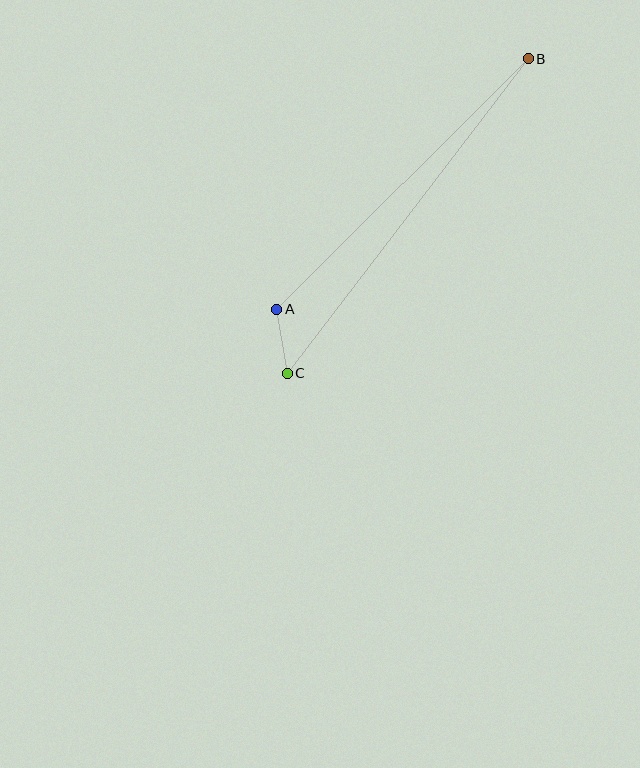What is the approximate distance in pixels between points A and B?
The distance between A and B is approximately 355 pixels.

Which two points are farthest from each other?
Points B and C are farthest from each other.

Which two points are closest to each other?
Points A and C are closest to each other.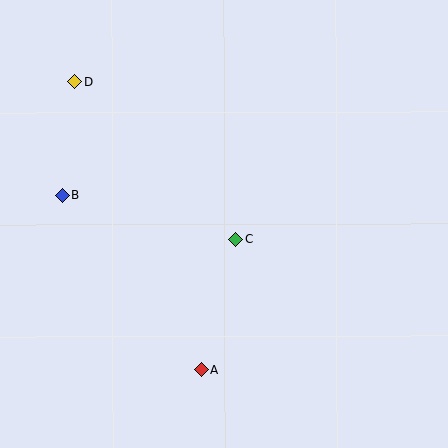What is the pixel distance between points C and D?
The distance between C and D is 225 pixels.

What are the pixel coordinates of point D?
Point D is at (74, 82).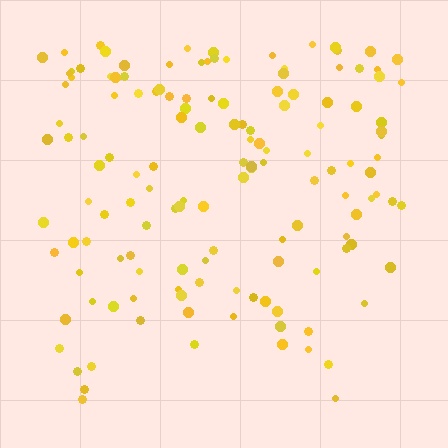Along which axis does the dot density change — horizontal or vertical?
Vertical.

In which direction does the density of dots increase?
From bottom to top, with the top side densest.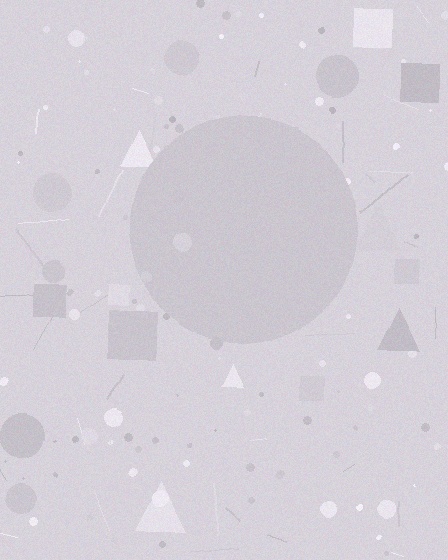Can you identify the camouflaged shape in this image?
The camouflaged shape is a circle.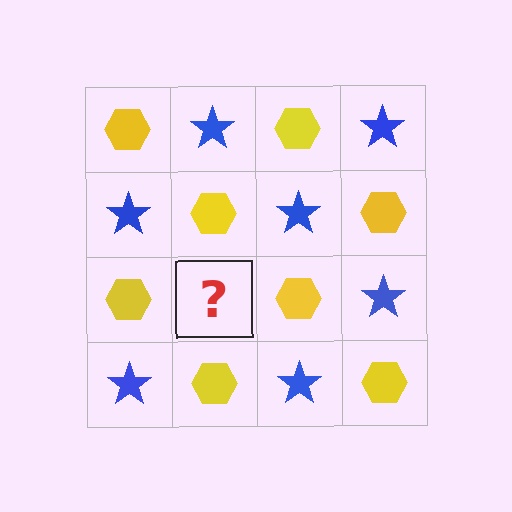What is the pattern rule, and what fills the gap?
The rule is that it alternates yellow hexagon and blue star in a checkerboard pattern. The gap should be filled with a blue star.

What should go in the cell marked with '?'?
The missing cell should contain a blue star.